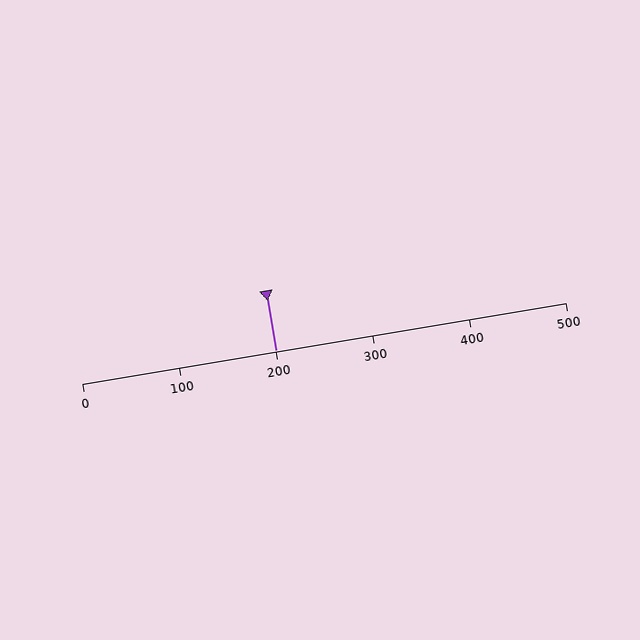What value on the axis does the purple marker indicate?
The marker indicates approximately 200.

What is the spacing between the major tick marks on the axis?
The major ticks are spaced 100 apart.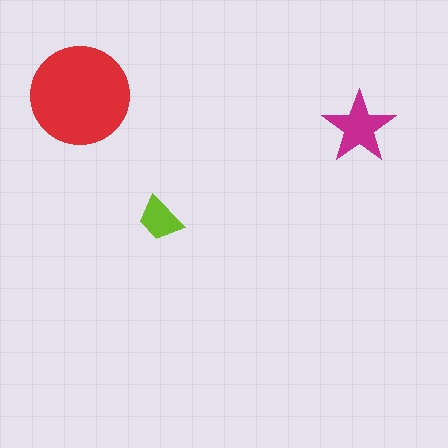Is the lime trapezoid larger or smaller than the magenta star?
Smaller.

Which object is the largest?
The red circle.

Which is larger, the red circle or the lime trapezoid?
The red circle.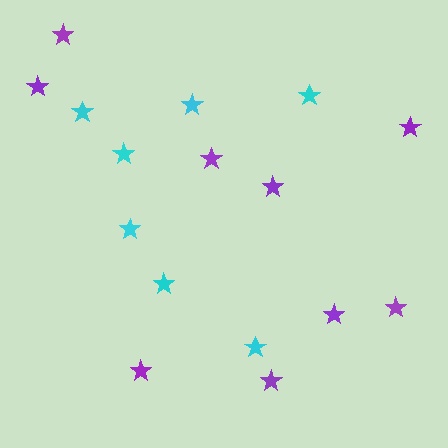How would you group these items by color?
There are 2 groups: one group of cyan stars (7) and one group of purple stars (9).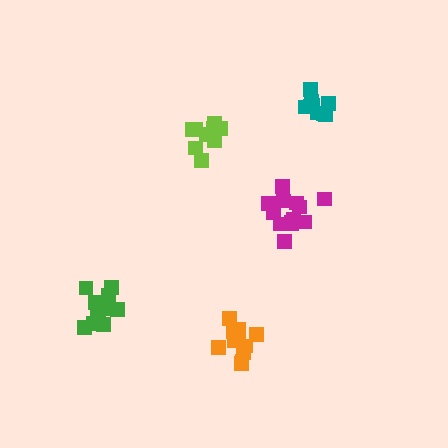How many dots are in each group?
Group 1: 10 dots, Group 2: 9 dots, Group 3: 13 dots, Group 4: 11 dots, Group 5: 11 dots (54 total).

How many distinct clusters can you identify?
There are 5 distinct clusters.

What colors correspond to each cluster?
The clusters are colored: lime, teal, magenta, orange, green.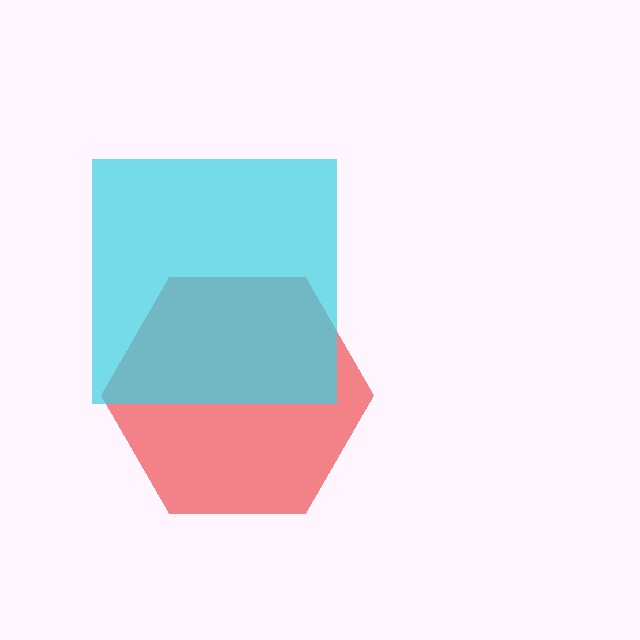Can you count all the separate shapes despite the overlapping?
Yes, there are 2 separate shapes.